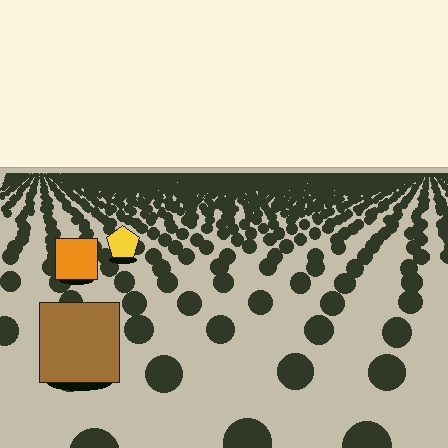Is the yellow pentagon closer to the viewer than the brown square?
No. The brown square is closer — you can tell from the texture gradient: the ground texture is coarser near it.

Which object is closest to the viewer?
The brown square is closest. The texture marks near it are larger and more spread out.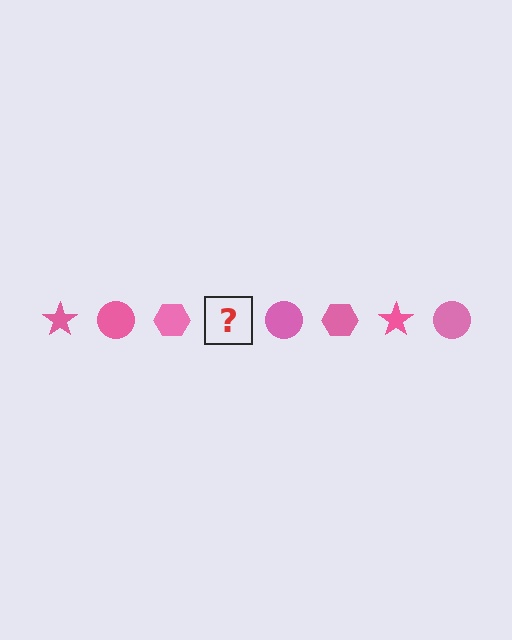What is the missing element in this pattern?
The missing element is a pink star.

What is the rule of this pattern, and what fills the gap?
The rule is that the pattern cycles through star, circle, hexagon shapes in pink. The gap should be filled with a pink star.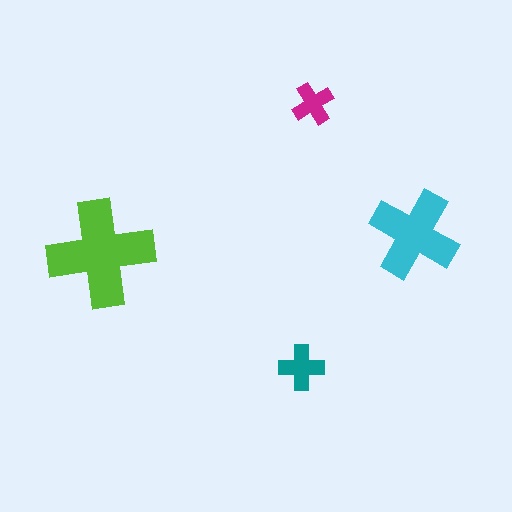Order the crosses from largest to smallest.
the lime one, the cyan one, the teal one, the magenta one.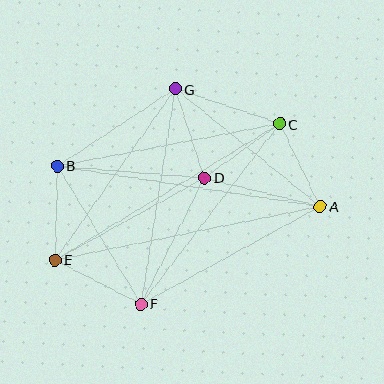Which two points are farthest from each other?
Points A and E are farthest from each other.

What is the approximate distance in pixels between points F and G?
The distance between F and G is approximately 218 pixels.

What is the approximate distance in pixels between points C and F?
The distance between C and F is approximately 228 pixels.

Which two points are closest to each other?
Points A and C are closest to each other.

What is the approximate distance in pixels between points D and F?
The distance between D and F is approximately 141 pixels.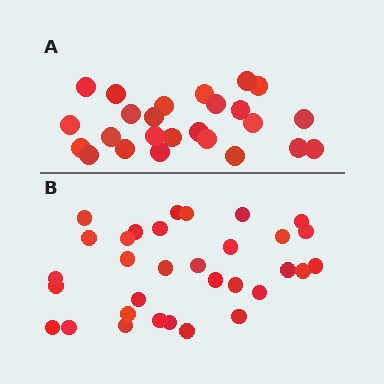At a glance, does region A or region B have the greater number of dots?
Region B (the bottom region) has more dots.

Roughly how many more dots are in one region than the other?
Region B has roughly 8 or so more dots than region A.